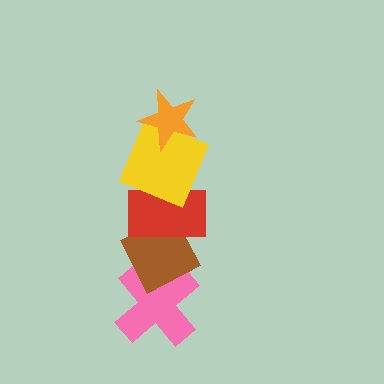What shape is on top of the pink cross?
The brown diamond is on top of the pink cross.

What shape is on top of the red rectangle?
The yellow square is on top of the red rectangle.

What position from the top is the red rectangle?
The red rectangle is 3rd from the top.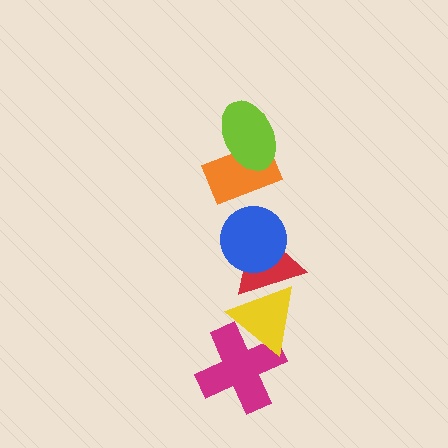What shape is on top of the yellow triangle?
The red triangle is on top of the yellow triangle.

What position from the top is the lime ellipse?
The lime ellipse is 1st from the top.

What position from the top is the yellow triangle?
The yellow triangle is 5th from the top.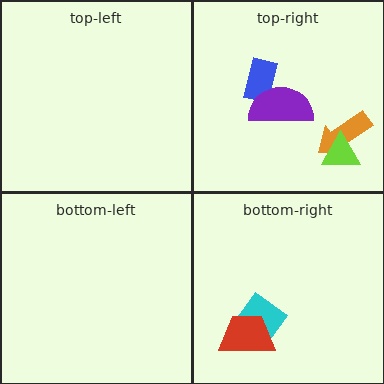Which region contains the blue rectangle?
The top-right region.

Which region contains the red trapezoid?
The bottom-right region.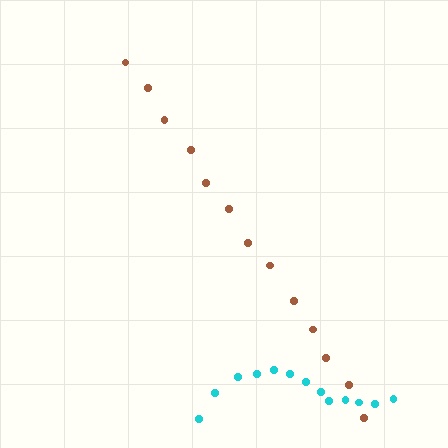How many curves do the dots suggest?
There are 2 distinct paths.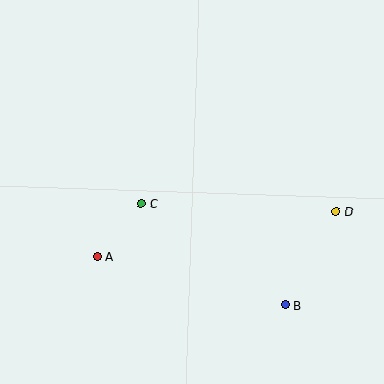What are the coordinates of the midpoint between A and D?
The midpoint between A and D is at (217, 234).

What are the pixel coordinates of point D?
Point D is at (336, 212).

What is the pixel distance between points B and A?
The distance between B and A is 194 pixels.